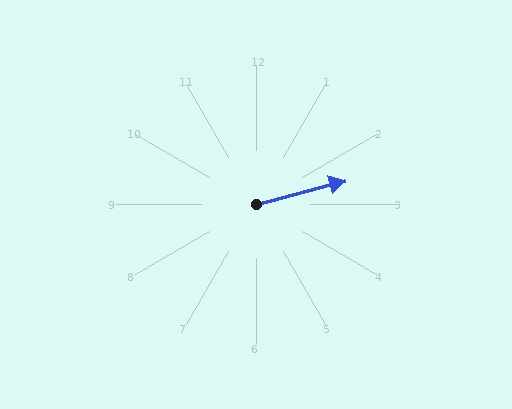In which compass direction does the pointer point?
East.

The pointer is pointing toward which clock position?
Roughly 2 o'clock.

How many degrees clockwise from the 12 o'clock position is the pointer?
Approximately 75 degrees.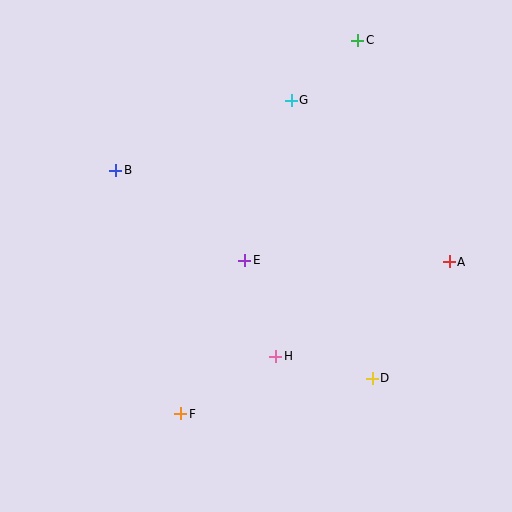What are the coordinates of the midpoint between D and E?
The midpoint between D and E is at (308, 319).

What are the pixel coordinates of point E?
Point E is at (245, 260).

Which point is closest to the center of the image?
Point E at (245, 260) is closest to the center.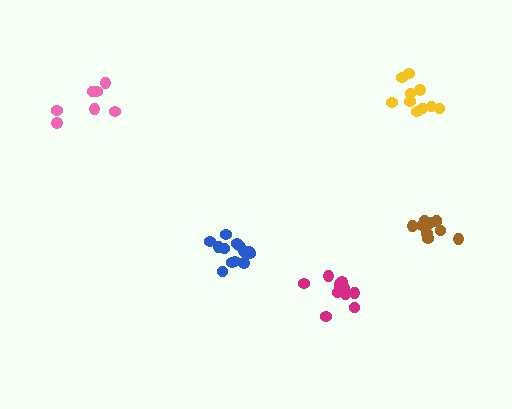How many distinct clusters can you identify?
There are 5 distinct clusters.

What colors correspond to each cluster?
The clusters are colored: blue, brown, pink, yellow, magenta.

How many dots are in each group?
Group 1: 13 dots, Group 2: 10 dots, Group 3: 7 dots, Group 4: 10 dots, Group 5: 11 dots (51 total).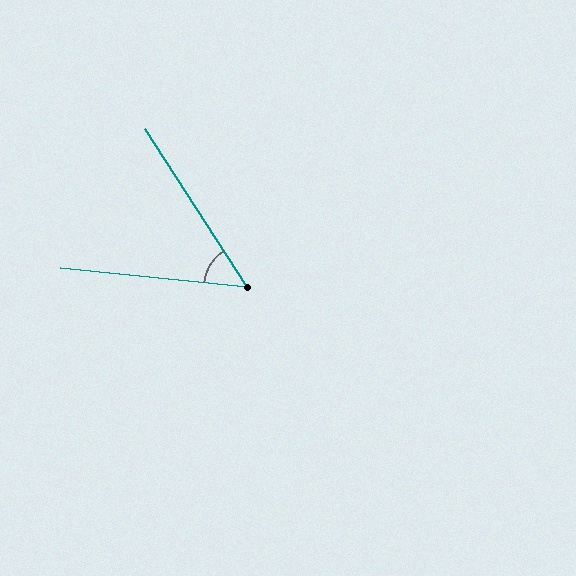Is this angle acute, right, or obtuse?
It is acute.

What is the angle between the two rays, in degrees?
Approximately 51 degrees.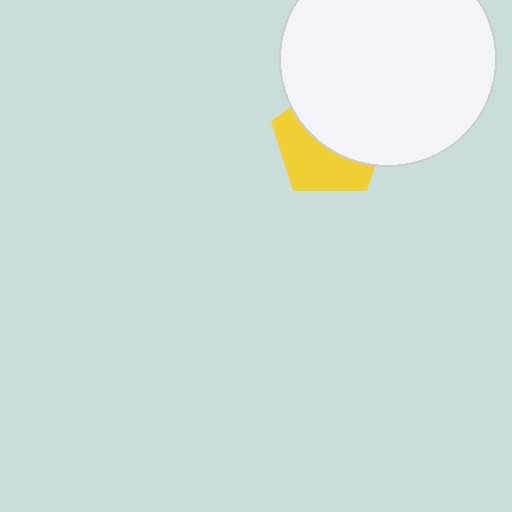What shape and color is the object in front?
The object in front is a white circle.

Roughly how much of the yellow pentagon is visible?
About half of it is visible (roughly 47%).